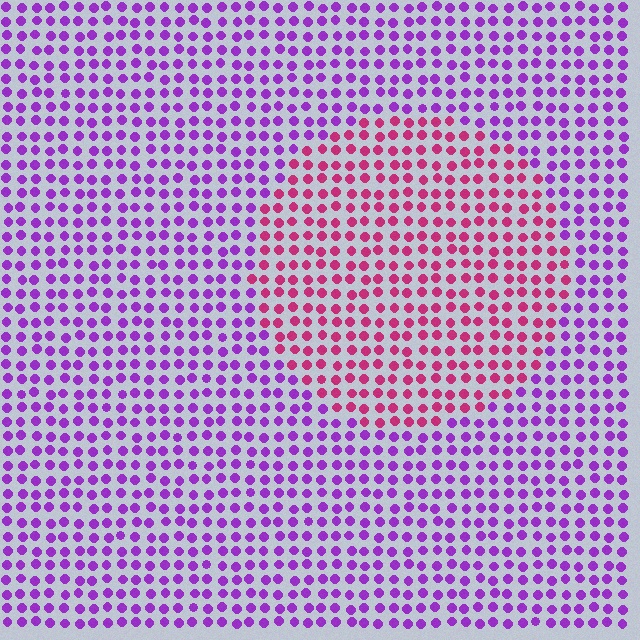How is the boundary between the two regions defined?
The boundary is defined purely by a slight shift in hue (about 48 degrees). Spacing, size, and orientation are identical on both sides.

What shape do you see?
I see a circle.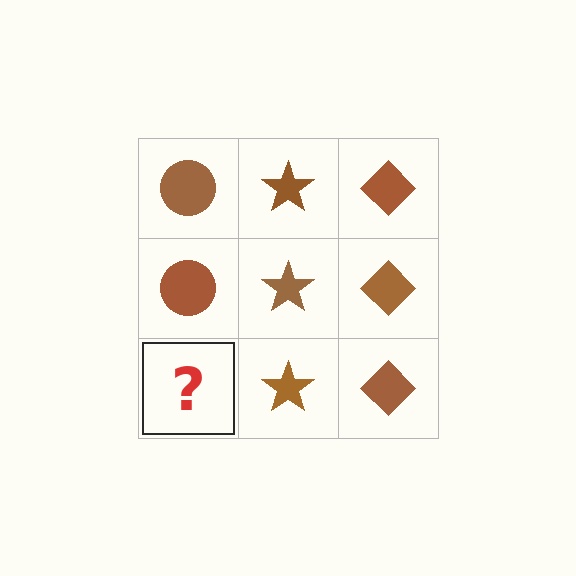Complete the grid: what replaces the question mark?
The question mark should be replaced with a brown circle.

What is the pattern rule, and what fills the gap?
The rule is that each column has a consistent shape. The gap should be filled with a brown circle.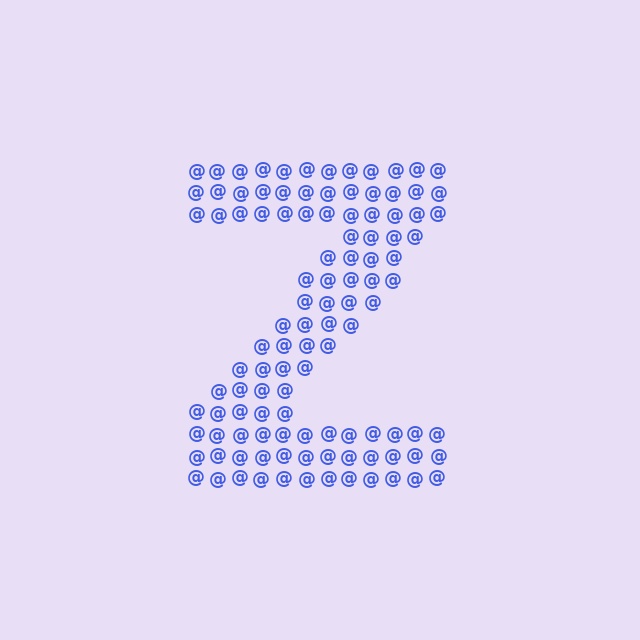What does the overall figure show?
The overall figure shows the letter Z.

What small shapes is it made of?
It is made of small at signs.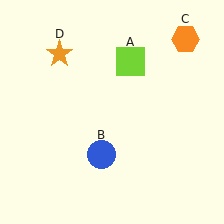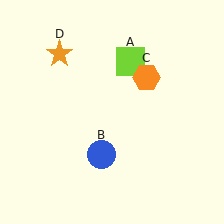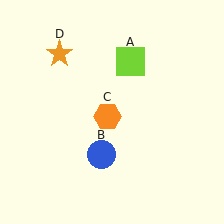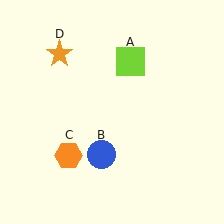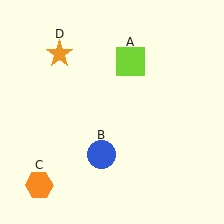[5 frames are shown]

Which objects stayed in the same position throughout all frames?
Lime square (object A) and blue circle (object B) and orange star (object D) remained stationary.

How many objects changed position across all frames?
1 object changed position: orange hexagon (object C).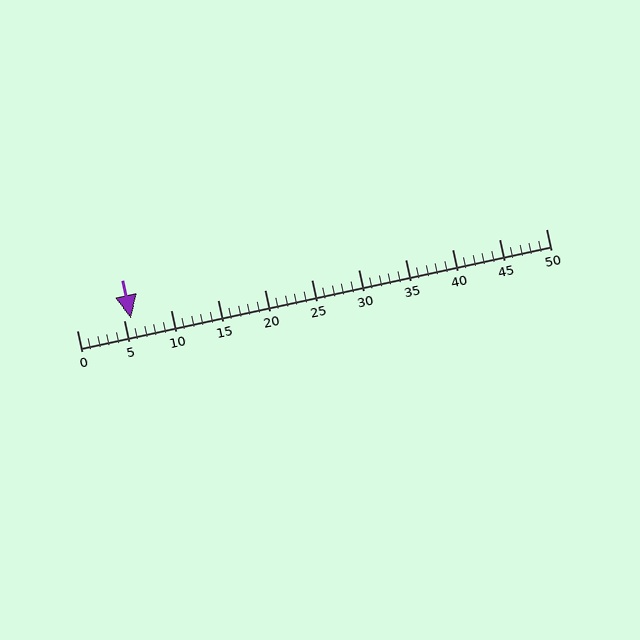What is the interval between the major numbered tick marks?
The major tick marks are spaced 5 units apart.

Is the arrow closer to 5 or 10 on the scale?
The arrow is closer to 5.